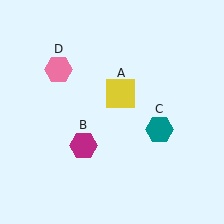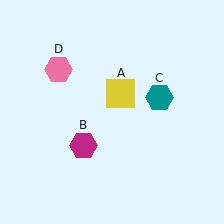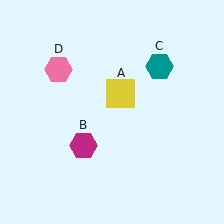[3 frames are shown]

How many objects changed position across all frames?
1 object changed position: teal hexagon (object C).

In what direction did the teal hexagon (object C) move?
The teal hexagon (object C) moved up.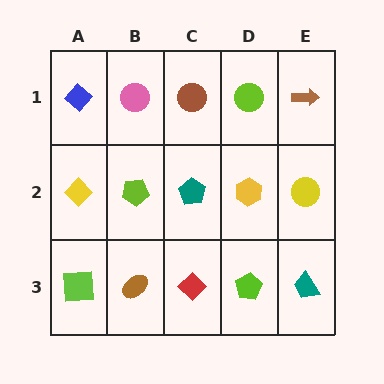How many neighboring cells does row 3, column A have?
2.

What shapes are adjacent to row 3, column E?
A yellow circle (row 2, column E), a lime pentagon (row 3, column D).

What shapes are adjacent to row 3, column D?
A yellow hexagon (row 2, column D), a red diamond (row 3, column C), a teal trapezoid (row 3, column E).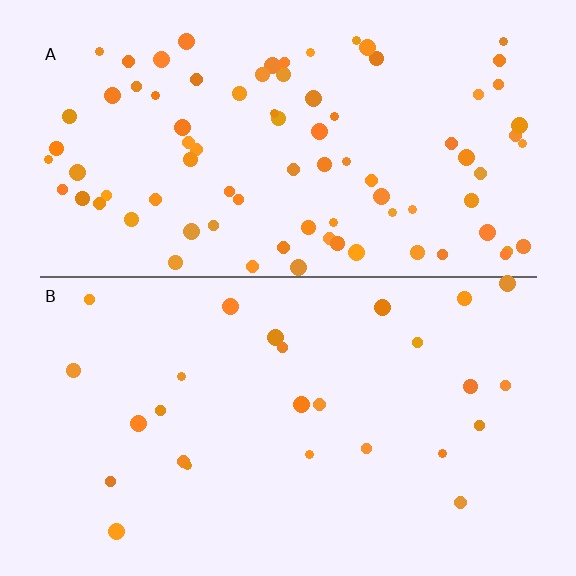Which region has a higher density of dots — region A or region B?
A (the top).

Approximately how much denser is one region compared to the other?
Approximately 3.2× — region A over region B.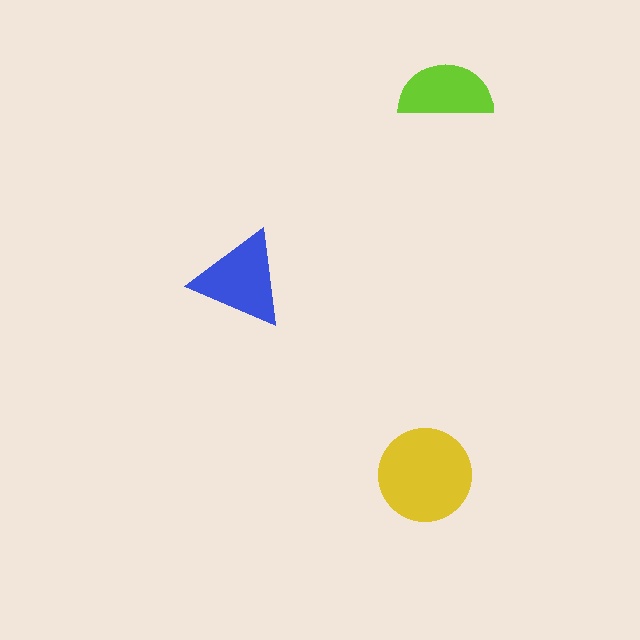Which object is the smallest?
The lime semicircle.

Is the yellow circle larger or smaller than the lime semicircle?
Larger.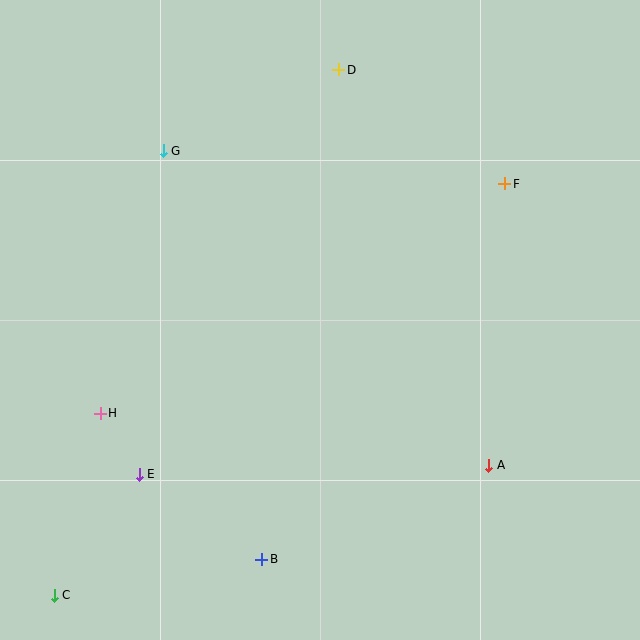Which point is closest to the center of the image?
Point A at (489, 465) is closest to the center.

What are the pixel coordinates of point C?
Point C is at (54, 595).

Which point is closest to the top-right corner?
Point F is closest to the top-right corner.